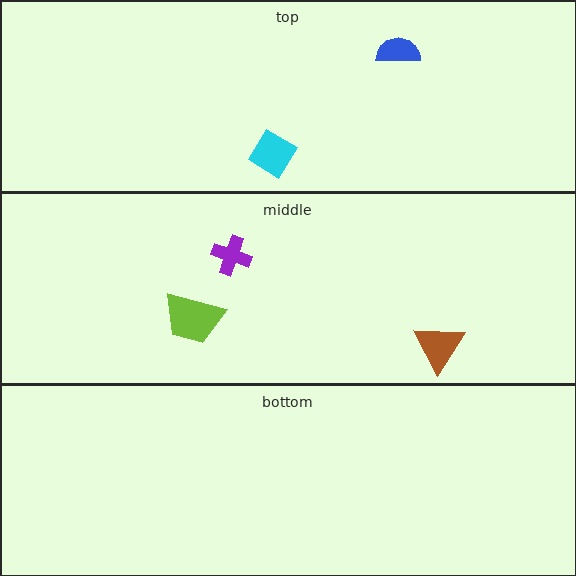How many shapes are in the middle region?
3.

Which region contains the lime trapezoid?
The middle region.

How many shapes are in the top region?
2.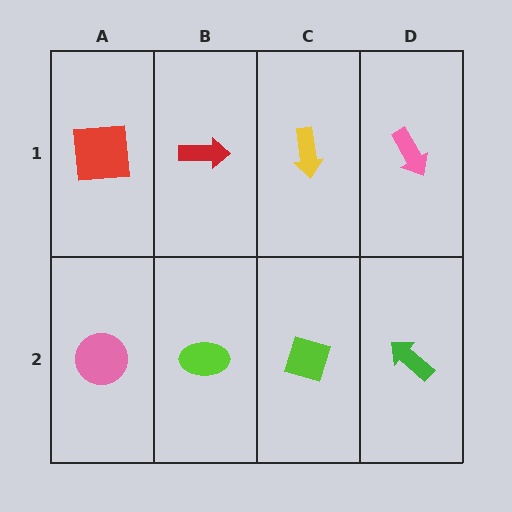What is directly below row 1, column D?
A green arrow.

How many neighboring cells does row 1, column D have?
2.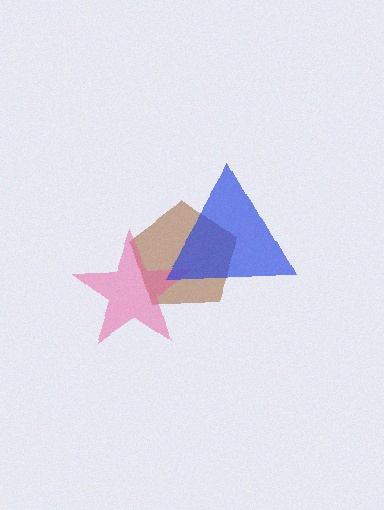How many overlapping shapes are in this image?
There are 3 overlapping shapes in the image.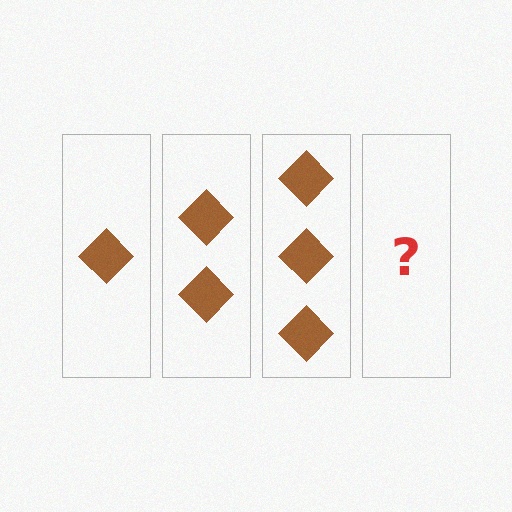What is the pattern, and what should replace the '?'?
The pattern is that each step adds one more diamond. The '?' should be 4 diamonds.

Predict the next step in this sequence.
The next step is 4 diamonds.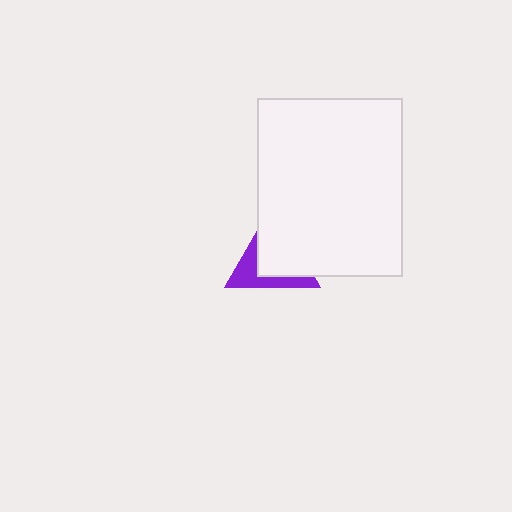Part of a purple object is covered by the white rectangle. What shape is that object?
It is a triangle.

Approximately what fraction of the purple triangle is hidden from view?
Roughly 61% of the purple triangle is hidden behind the white rectangle.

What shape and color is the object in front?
The object in front is a white rectangle.